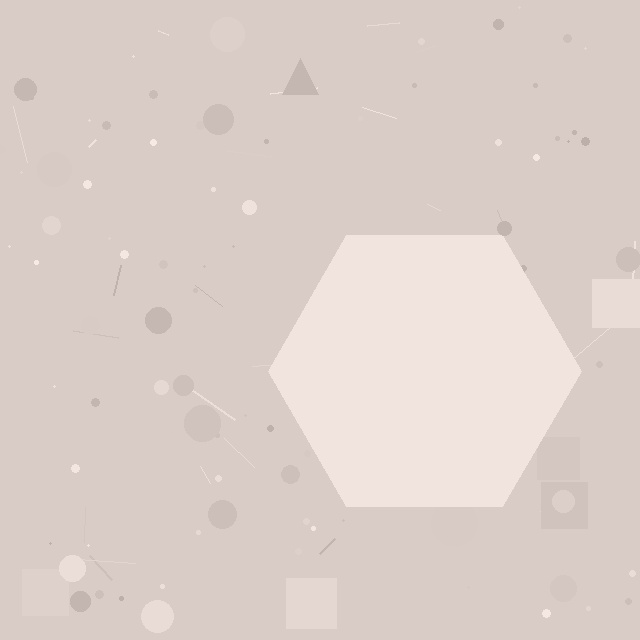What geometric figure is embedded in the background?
A hexagon is embedded in the background.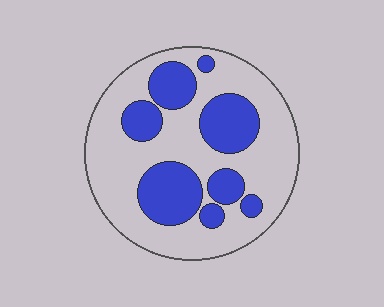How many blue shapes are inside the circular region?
8.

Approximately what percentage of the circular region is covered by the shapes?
Approximately 35%.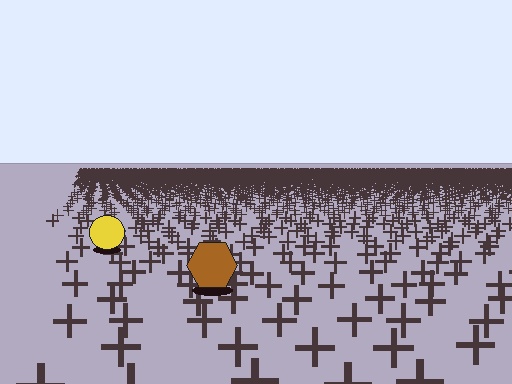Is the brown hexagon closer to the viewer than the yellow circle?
Yes. The brown hexagon is closer — you can tell from the texture gradient: the ground texture is coarser near it.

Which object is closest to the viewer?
The brown hexagon is closest. The texture marks near it are larger and more spread out.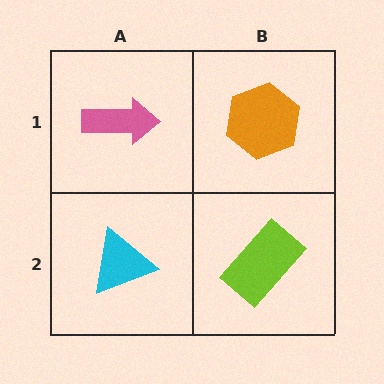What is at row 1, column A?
A pink arrow.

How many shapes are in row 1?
2 shapes.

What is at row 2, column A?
A cyan triangle.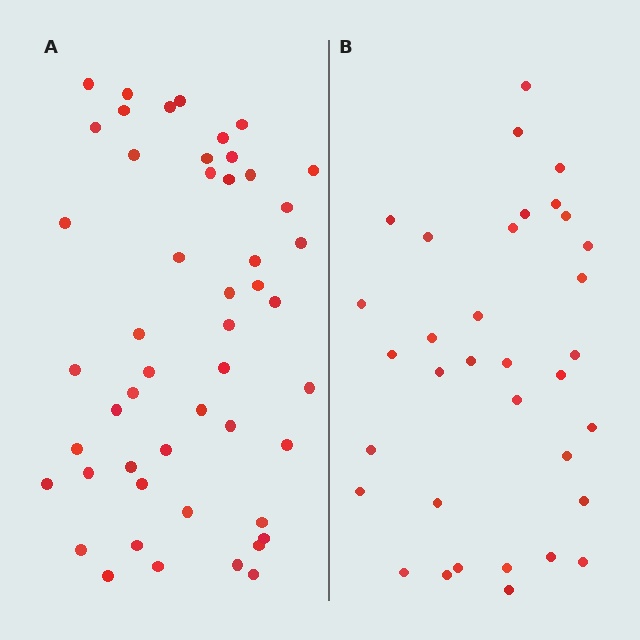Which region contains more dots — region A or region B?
Region A (the left region) has more dots.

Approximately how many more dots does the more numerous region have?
Region A has approximately 15 more dots than region B.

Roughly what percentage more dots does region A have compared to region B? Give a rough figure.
About 45% more.